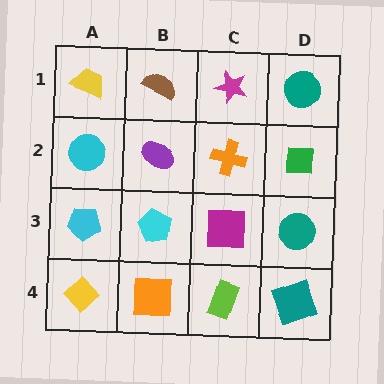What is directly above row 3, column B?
A purple ellipse.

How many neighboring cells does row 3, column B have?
4.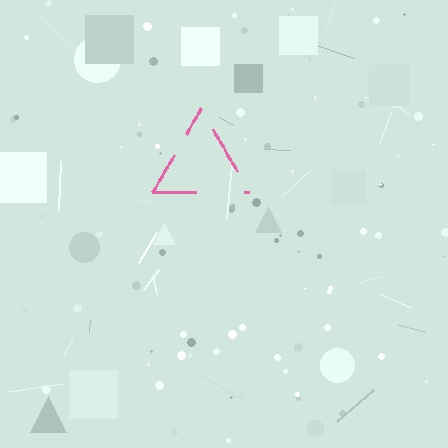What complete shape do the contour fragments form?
The contour fragments form a triangle.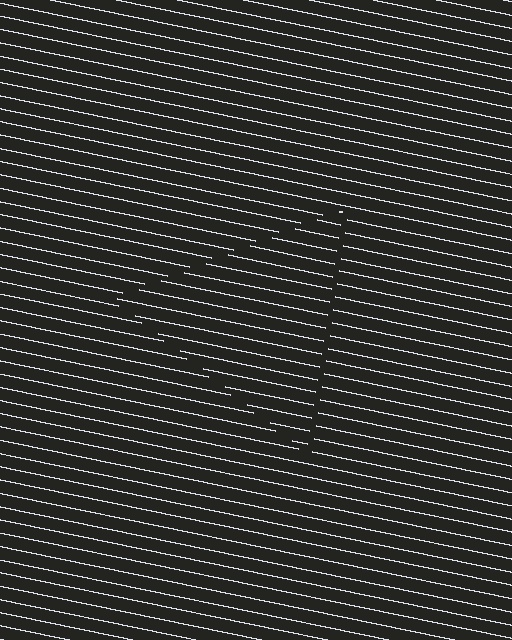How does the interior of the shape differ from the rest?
The interior of the shape contains the same grating, shifted by half a period — the contour is defined by the phase discontinuity where line-ends from the inner and outer gratings abut.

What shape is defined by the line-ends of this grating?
An illusory triangle. The interior of the shape contains the same grating, shifted by half a period — the contour is defined by the phase discontinuity where line-ends from the inner and outer gratings abut.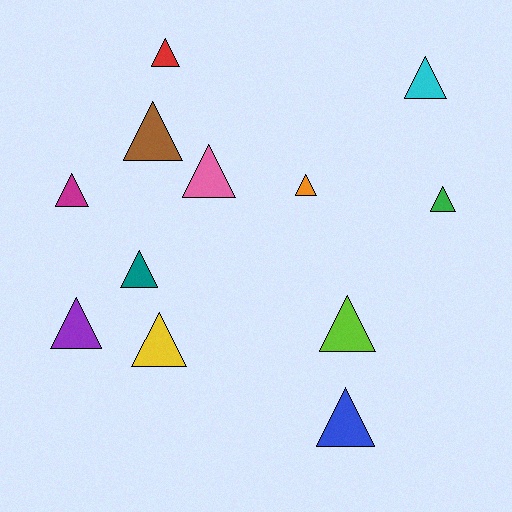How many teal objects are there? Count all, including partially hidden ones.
There is 1 teal object.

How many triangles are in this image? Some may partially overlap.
There are 12 triangles.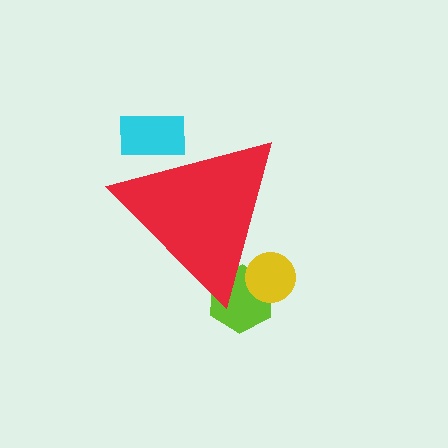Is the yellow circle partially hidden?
Yes, the yellow circle is partially hidden behind the red triangle.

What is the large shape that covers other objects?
A red triangle.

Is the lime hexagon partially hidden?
Yes, the lime hexagon is partially hidden behind the red triangle.